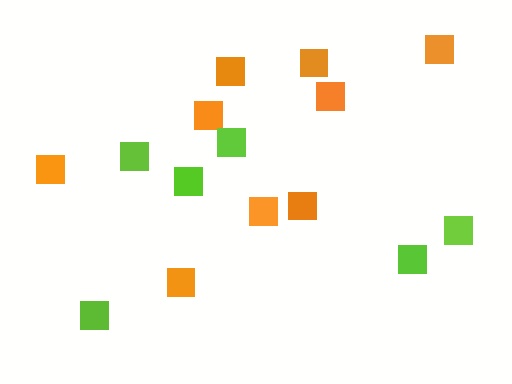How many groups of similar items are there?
There are 2 groups: one group of orange squares (9) and one group of lime squares (6).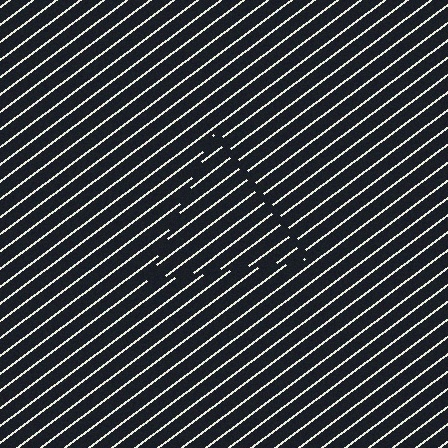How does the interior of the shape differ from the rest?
The interior of the shape contains the same grating, shifted by half a period — the contour is defined by the phase discontinuity where line-ends from the inner and outer gratings abut.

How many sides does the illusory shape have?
3 sides — the line-ends trace a triangle.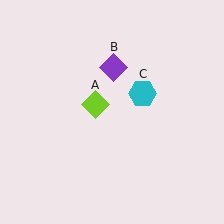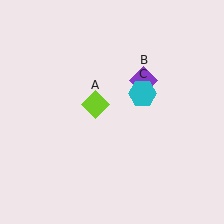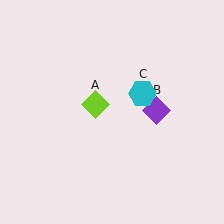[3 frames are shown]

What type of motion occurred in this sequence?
The purple diamond (object B) rotated clockwise around the center of the scene.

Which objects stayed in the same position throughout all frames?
Lime diamond (object A) and cyan hexagon (object C) remained stationary.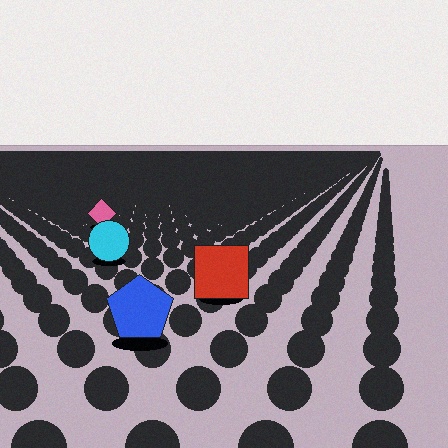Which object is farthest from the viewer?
The pink diamond is farthest from the viewer. It appears smaller and the ground texture around it is denser.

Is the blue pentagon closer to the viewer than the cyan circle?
Yes. The blue pentagon is closer — you can tell from the texture gradient: the ground texture is coarser near it.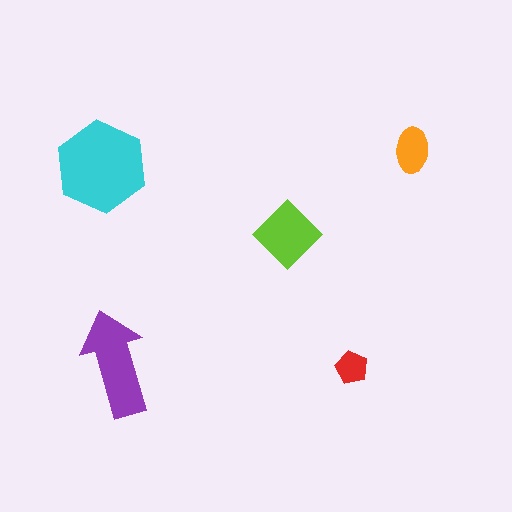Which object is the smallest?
The red pentagon.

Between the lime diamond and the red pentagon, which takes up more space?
The lime diamond.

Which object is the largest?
The cyan hexagon.